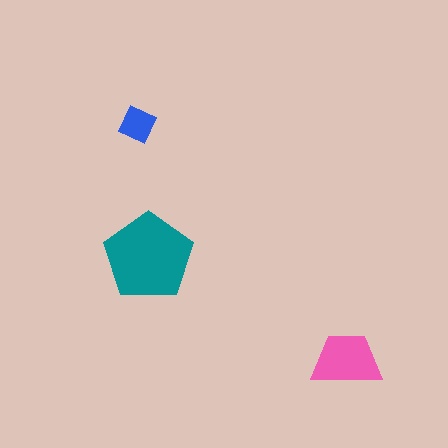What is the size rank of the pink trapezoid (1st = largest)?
2nd.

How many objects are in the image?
There are 3 objects in the image.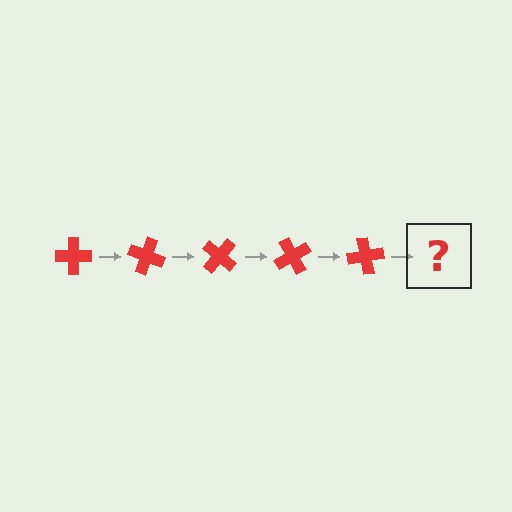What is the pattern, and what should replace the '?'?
The pattern is that the cross rotates 20 degrees each step. The '?' should be a red cross rotated 100 degrees.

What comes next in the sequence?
The next element should be a red cross rotated 100 degrees.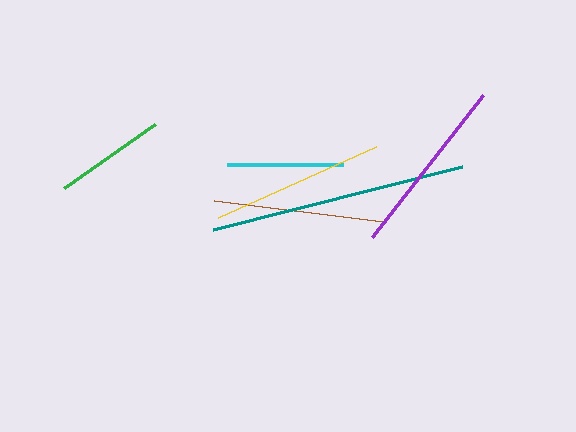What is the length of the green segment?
The green segment is approximately 111 pixels long.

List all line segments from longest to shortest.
From longest to shortest: teal, purple, yellow, brown, cyan, green.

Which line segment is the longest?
The teal line is the longest at approximately 257 pixels.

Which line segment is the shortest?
The green line is the shortest at approximately 111 pixels.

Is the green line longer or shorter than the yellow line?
The yellow line is longer than the green line.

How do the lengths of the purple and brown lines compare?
The purple and brown lines are approximately the same length.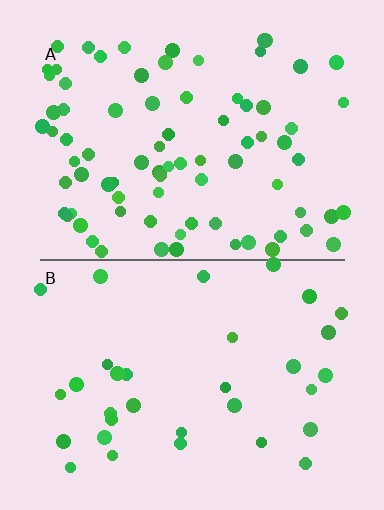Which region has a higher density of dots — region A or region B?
A (the top).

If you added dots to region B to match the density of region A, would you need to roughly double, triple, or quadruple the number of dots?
Approximately double.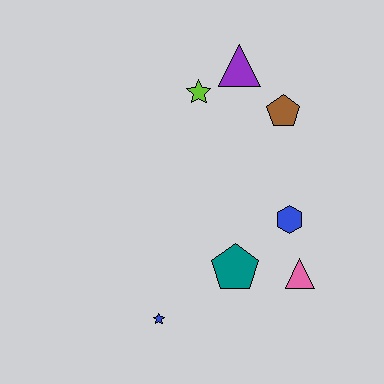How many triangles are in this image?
There are 2 triangles.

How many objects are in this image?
There are 7 objects.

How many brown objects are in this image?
There is 1 brown object.